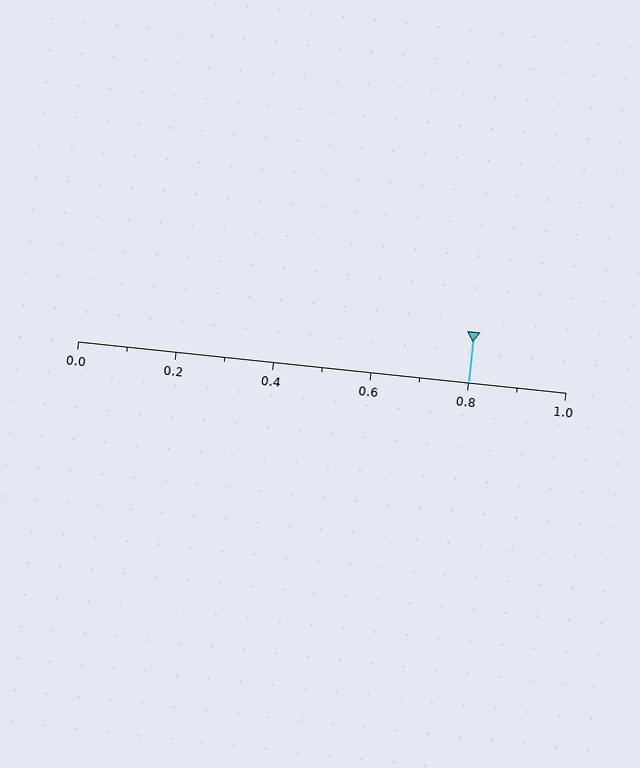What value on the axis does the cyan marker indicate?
The marker indicates approximately 0.8.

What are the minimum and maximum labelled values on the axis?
The axis runs from 0.0 to 1.0.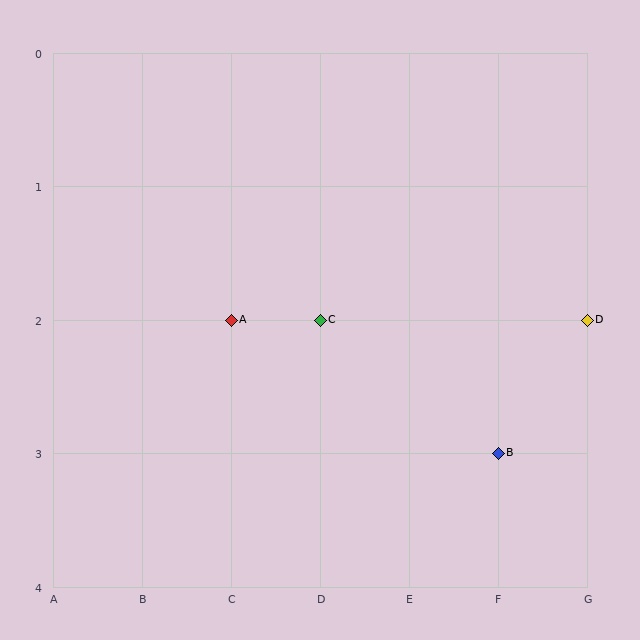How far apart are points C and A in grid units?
Points C and A are 1 column apart.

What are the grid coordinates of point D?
Point D is at grid coordinates (G, 2).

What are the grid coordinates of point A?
Point A is at grid coordinates (C, 2).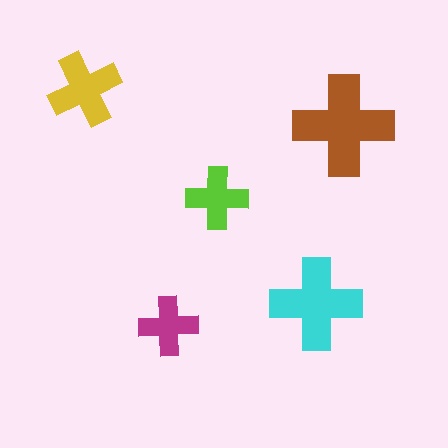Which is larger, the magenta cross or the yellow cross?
The yellow one.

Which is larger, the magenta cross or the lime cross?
The lime one.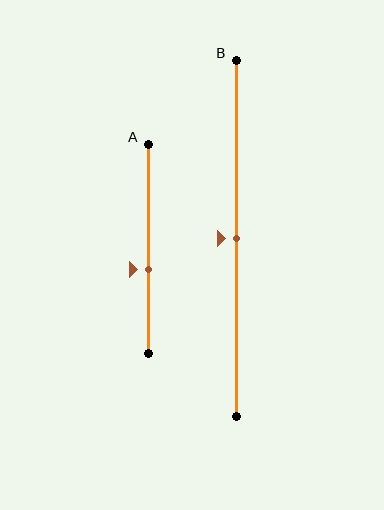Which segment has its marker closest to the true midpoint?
Segment B has its marker closest to the true midpoint.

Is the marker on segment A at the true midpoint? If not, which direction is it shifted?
No, the marker on segment A is shifted downward by about 10% of the segment length.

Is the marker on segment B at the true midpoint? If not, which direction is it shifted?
Yes, the marker on segment B is at the true midpoint.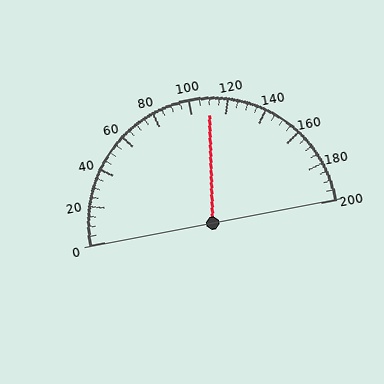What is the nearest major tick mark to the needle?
The nearest major tick mark is 120.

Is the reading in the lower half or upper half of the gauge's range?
The reading is in the upper half of the range (0 to 200).